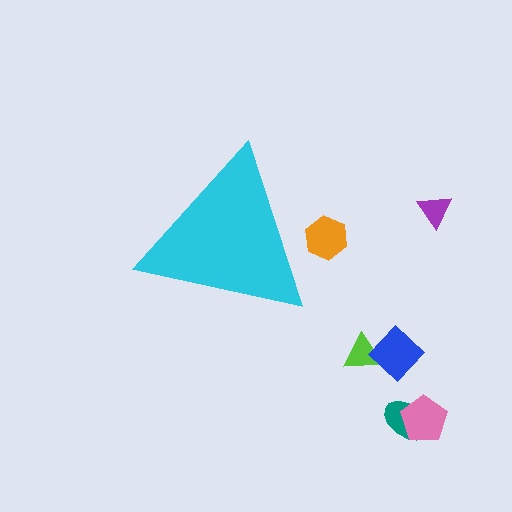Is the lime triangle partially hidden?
No, the lime triangle is fully visible.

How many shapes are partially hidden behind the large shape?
1 shape is partially hidden.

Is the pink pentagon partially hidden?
No, the pink pentagon is fully visible.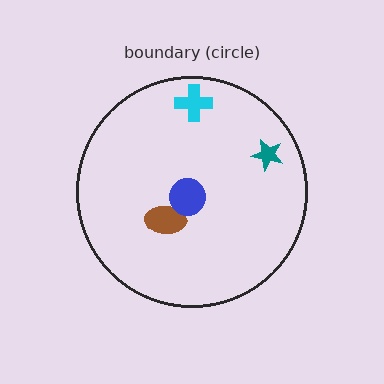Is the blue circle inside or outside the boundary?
Inside.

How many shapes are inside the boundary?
4 inside, 0 outside.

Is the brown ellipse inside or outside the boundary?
Inside.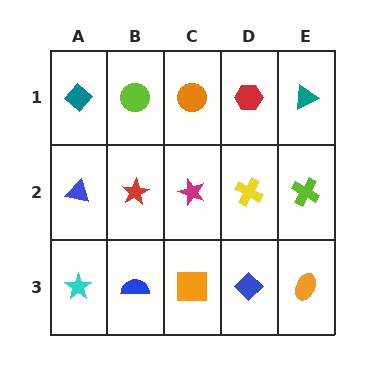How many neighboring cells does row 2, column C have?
4.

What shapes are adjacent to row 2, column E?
A teal triangle (row 1, column E), an orange ellipse (row 3, column E), a yellow cross (row 2, column D).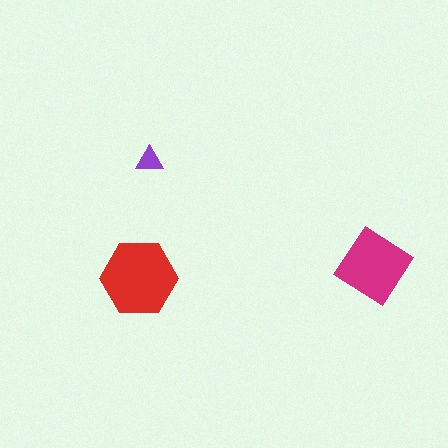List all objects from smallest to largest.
The purple triangle, the magenta diamond, the red hexagon.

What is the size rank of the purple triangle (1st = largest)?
3rd.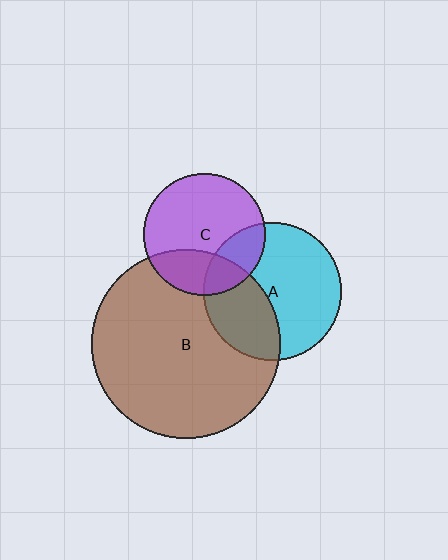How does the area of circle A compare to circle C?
Approximately 1.3 times.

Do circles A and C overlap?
Yes.